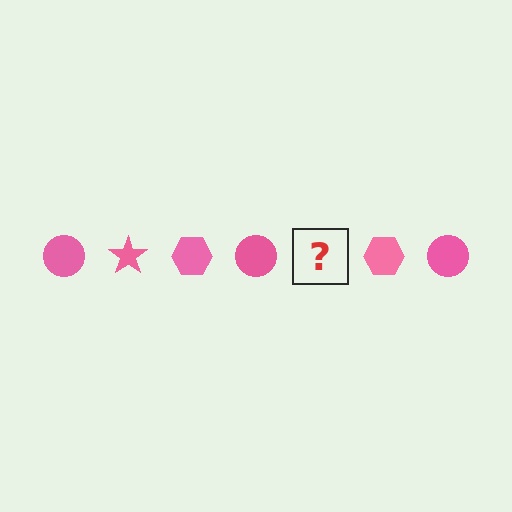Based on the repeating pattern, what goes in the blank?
The blank should be a pink star.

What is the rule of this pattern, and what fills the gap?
The rule is that the pattern cycles through circle, star, hexagon shapes in pink. The gap should be filled with a pink star.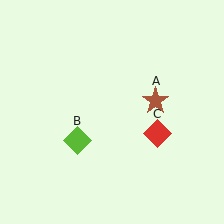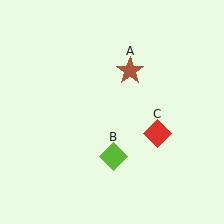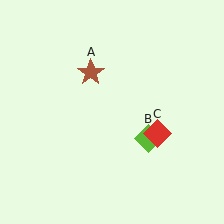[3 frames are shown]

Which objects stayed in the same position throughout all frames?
Red diamond (object C) remained stationary.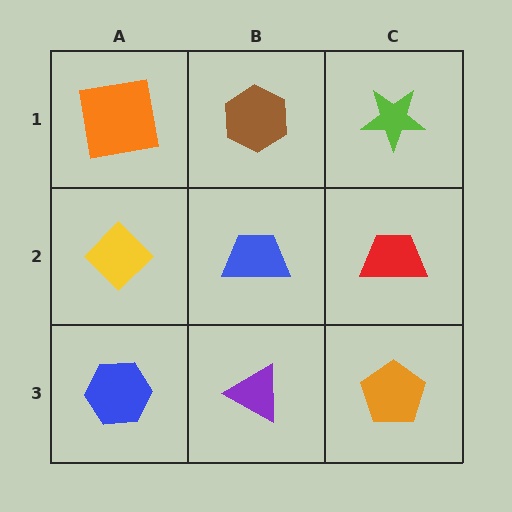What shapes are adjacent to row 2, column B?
A brown hexagon (row 1, column B), a purple triangle (row 3, column B), a yellow diamond (row 2, column A), a red trapezoid (row 2, column C).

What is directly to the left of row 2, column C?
A blue trapezoid.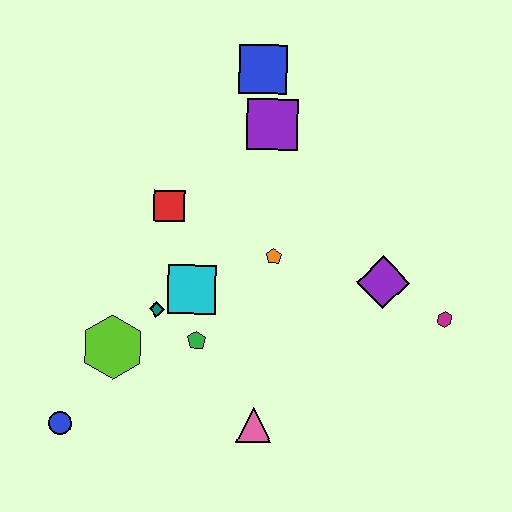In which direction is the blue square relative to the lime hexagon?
The blue square is above the lime hexagon.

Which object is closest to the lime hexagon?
The teal diamond is closest to the lime hexagon.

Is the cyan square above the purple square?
No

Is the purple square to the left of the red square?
No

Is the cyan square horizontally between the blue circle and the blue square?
Yes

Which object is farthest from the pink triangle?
The blue square is farthest from the pink triangle.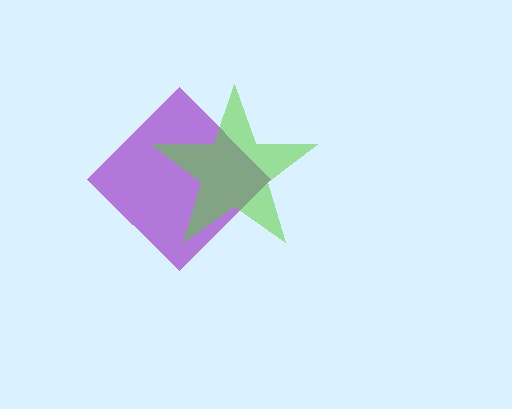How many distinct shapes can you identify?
There are 2 distinct shapes: a purple diamond, a lime star.